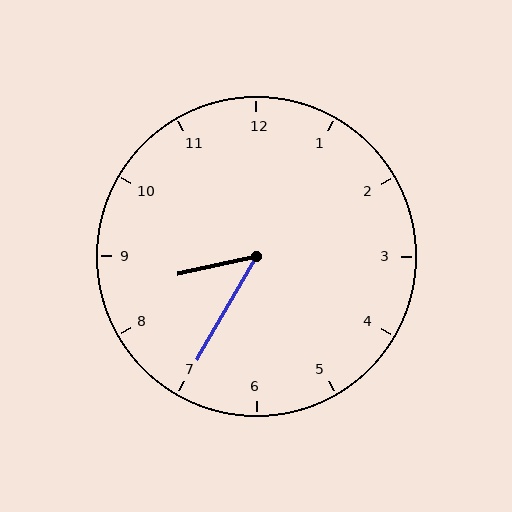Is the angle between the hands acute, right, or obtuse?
It is acute.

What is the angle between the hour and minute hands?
Approximately 48 degrees.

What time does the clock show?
8:35.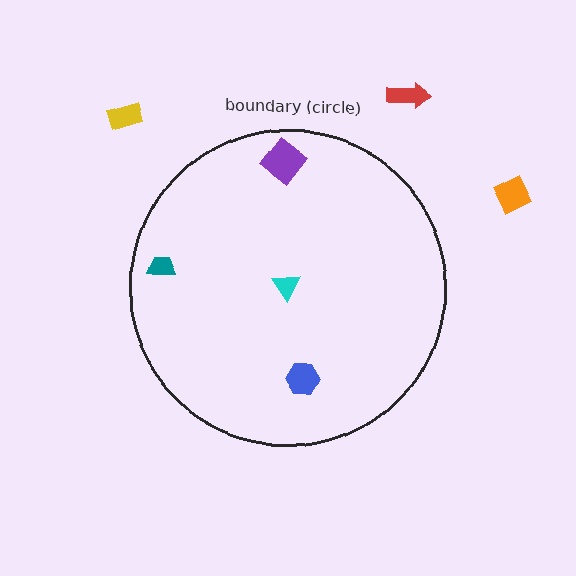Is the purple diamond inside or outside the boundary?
Inside.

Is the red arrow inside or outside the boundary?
Outside.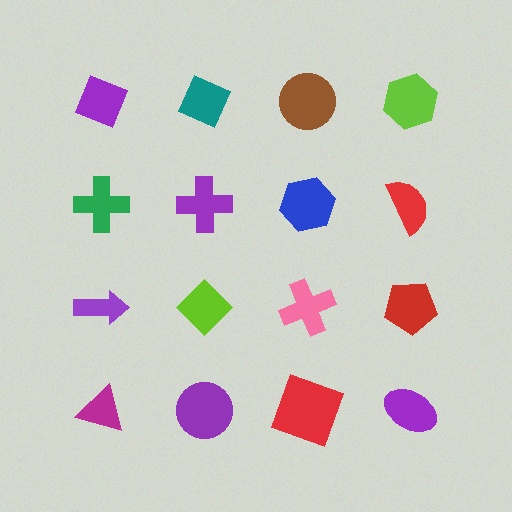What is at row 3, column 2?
A lime diamond.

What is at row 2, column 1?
A green cross.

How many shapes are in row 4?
4 shapes.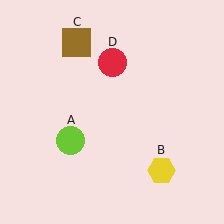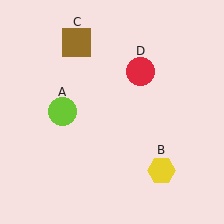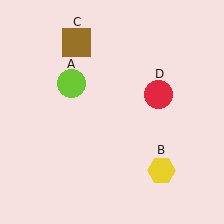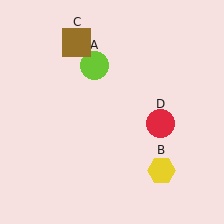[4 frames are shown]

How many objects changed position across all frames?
2 objects changed position: lime circle (object A), red circle (object D).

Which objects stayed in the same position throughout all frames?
Yellow hexagon (object B) and brown square (object C) remained stationary.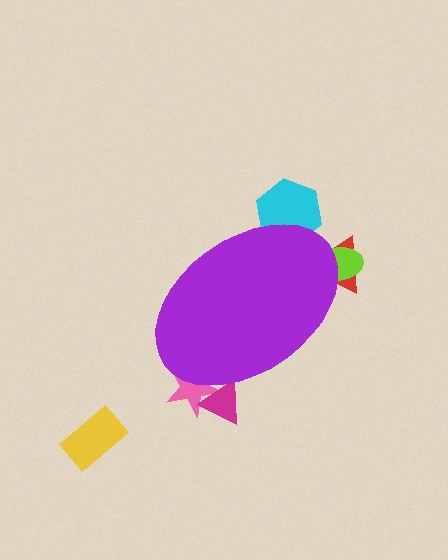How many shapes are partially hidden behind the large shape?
5 shapes are partially hidden.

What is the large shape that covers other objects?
A purple ellipse.